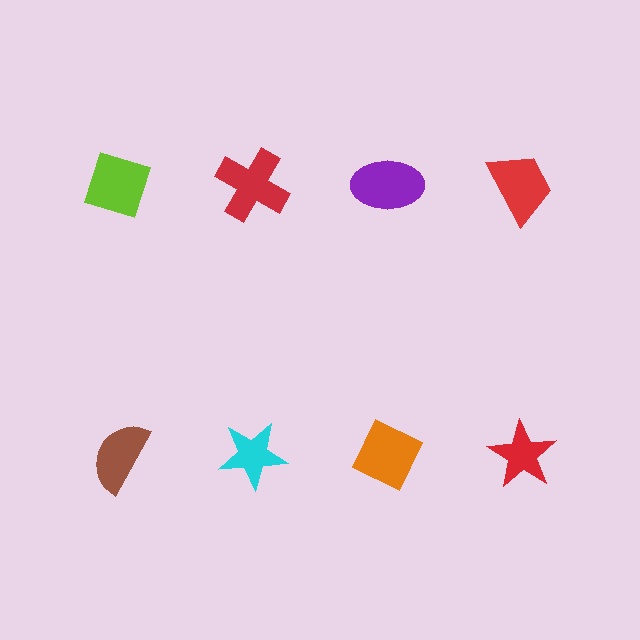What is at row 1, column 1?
A lime diamond.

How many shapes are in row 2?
4 shapes.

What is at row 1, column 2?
A red cross.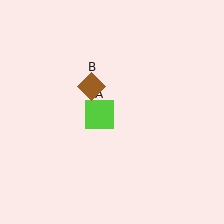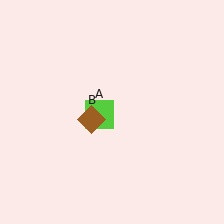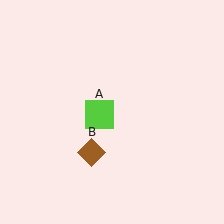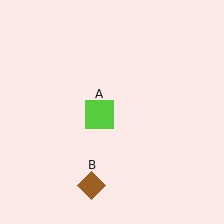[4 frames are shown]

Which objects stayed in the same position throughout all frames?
Lime square (object A) remained stationary.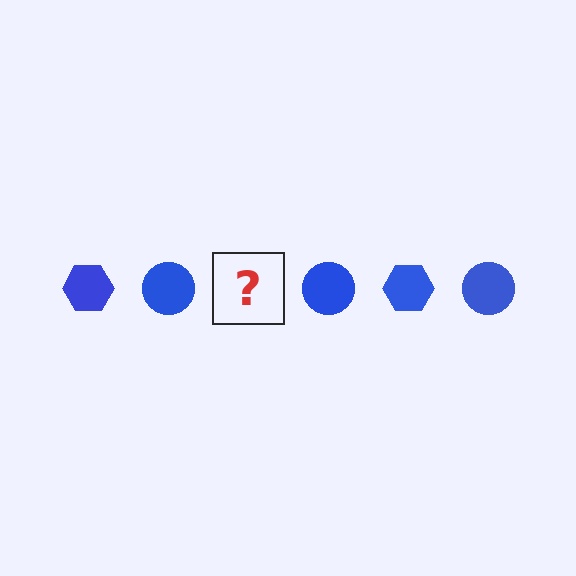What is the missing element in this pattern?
The missing element is a blue hexagon.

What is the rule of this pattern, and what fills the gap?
The rule is that the pattern cycles through hexagon, circle shapes in blue. The gap should be filled with a blue hexagon.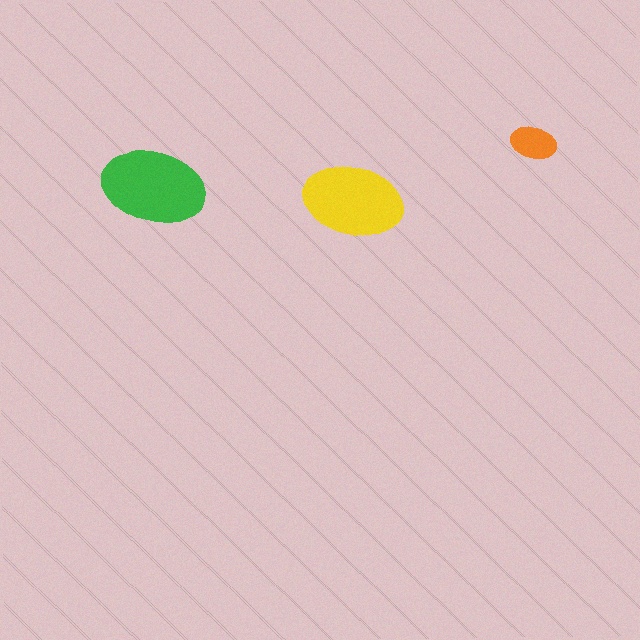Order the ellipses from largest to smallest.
the green one, the yellow one, the orange one.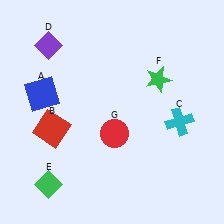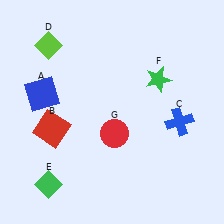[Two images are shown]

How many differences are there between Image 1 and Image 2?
There are 2 differences between the two images.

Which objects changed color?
C changed from cyan to blue. D changed from purple to lime.